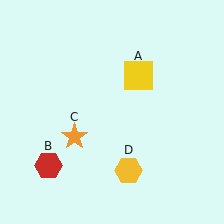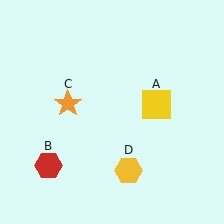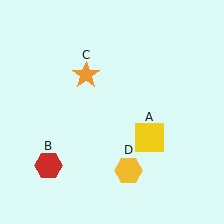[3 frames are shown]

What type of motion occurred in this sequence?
The yellow square (object A), orange star (object C) rotated clockwise around the center of the scene.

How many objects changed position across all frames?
2 objects changed position: yellow square (object A), orange star (object C).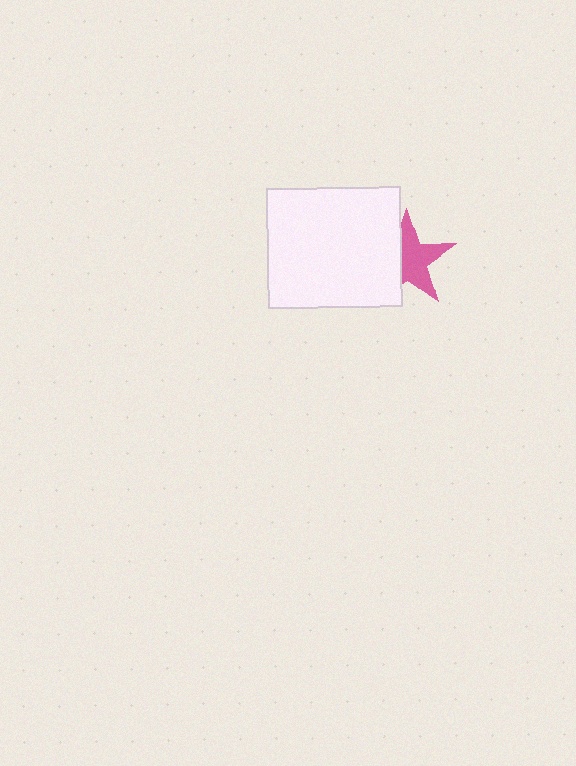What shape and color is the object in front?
The object in front is a white rectangle.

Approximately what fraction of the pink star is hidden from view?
Roughly 38% of the pink star is hidden behind the white rectangle.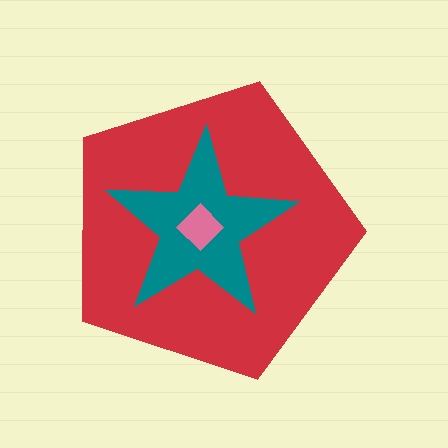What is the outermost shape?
The red pentagon.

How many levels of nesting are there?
3.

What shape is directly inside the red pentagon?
The teal star.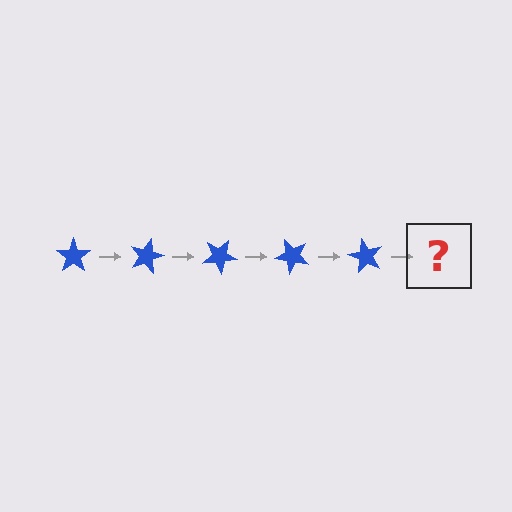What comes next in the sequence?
The next element should be a blue star rotated 75 degrees.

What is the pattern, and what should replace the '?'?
The pattern is that the star rotates 15 degrees each step. The '?' should be a blue star rotated 75 degrees.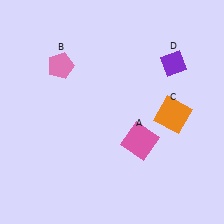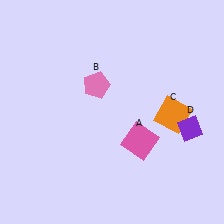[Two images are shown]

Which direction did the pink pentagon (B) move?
The pink pentagon (B) moved right.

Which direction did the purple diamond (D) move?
The purple diamond (D) moved down.